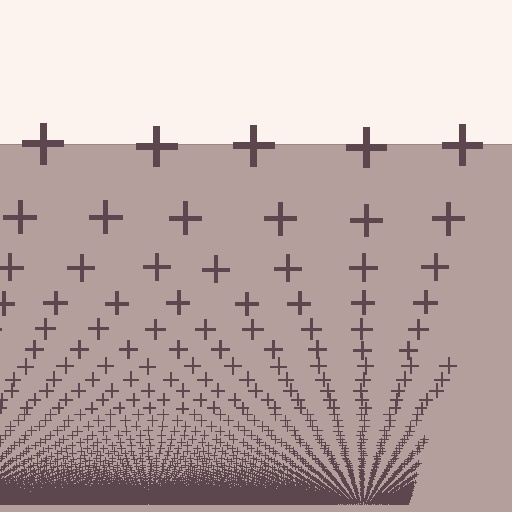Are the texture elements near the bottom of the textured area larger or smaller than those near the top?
Smaller. The gradient is inverted — elements near the bottom are smaller and denser.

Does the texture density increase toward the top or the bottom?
Density increases toward the bottom.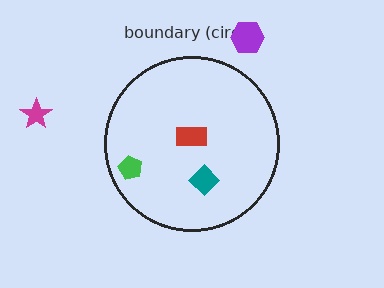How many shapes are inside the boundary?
3 inside, 2 outside.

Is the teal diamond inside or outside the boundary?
Inside.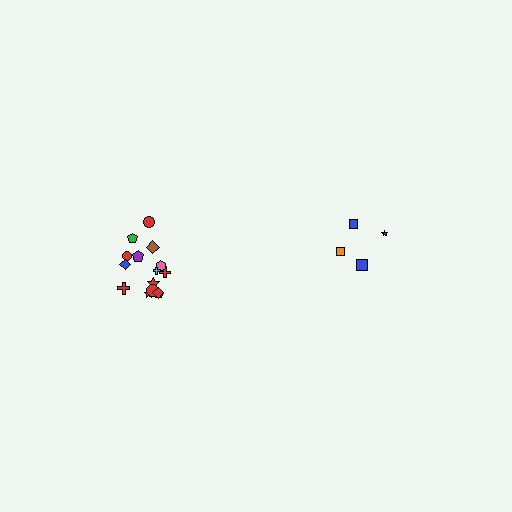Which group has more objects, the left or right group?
The left group.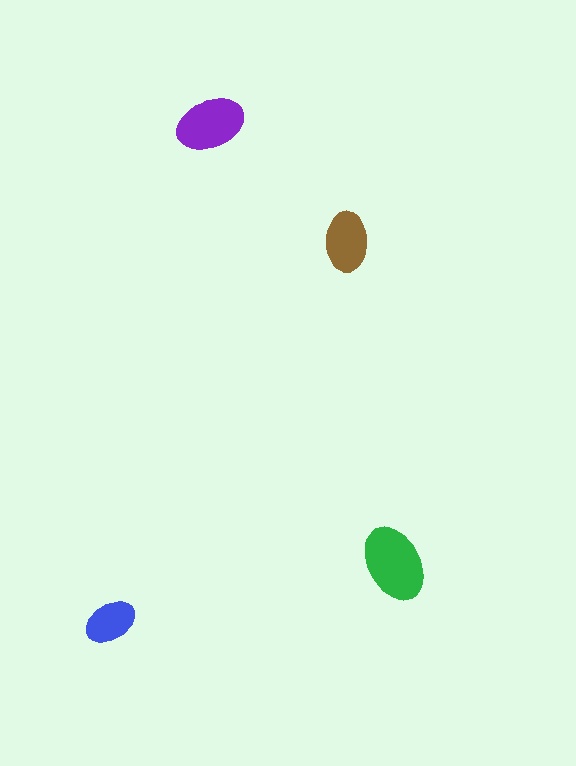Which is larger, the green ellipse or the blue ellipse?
The green one.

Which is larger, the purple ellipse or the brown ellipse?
The purple one.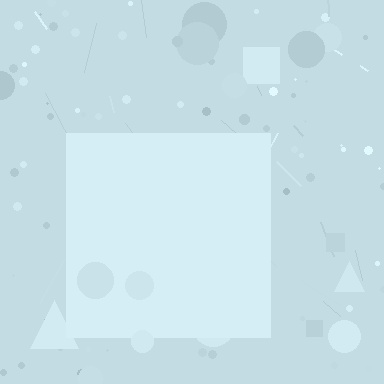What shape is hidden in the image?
A square is hidden in the image.